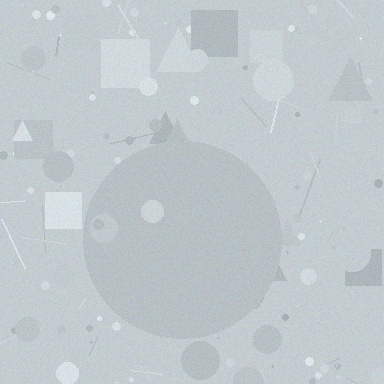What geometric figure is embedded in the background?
A circle is embedded in the background.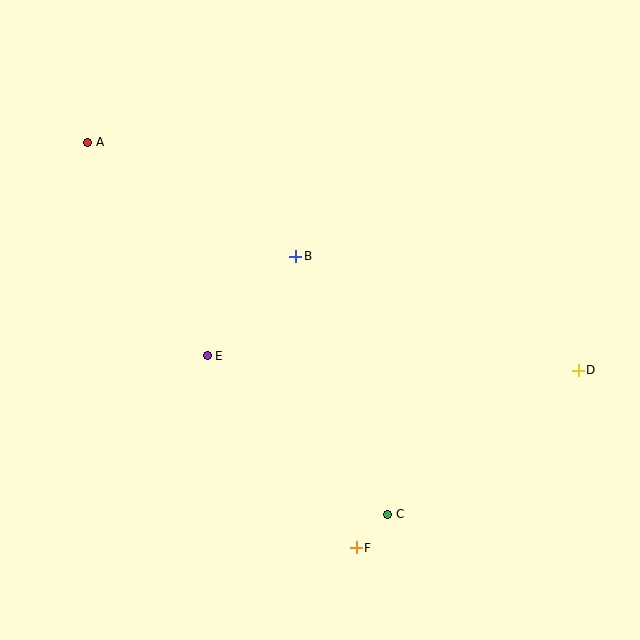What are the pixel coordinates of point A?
Point A is at (88, 142).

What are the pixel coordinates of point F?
Point F is at (356, 548).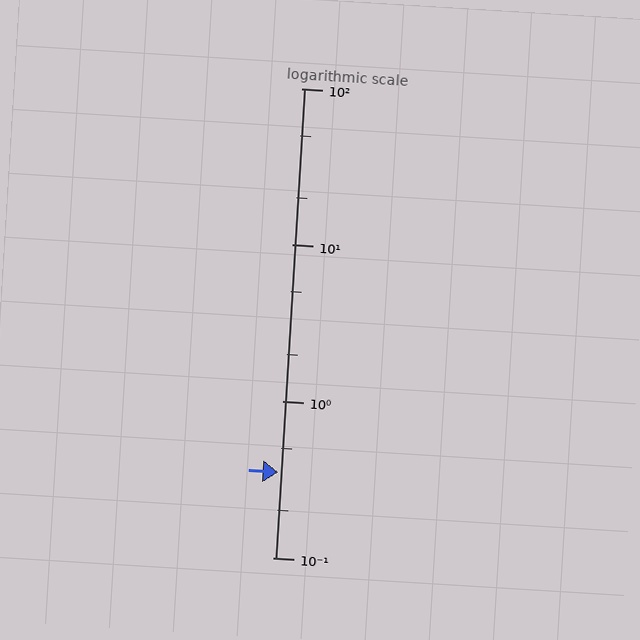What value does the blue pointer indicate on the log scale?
The pointer indicates approximately 0.35.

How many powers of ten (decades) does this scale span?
The scale spans 3 decades, from 0.1 to 100.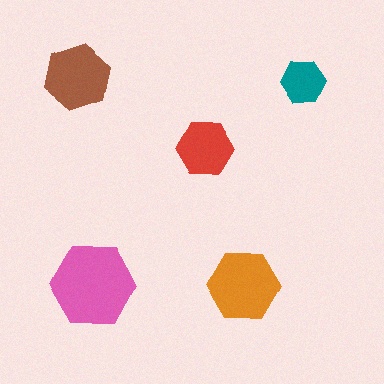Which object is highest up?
The teal hexagon is topmost.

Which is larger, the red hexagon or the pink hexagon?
The pink one.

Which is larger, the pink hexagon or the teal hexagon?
The pink one.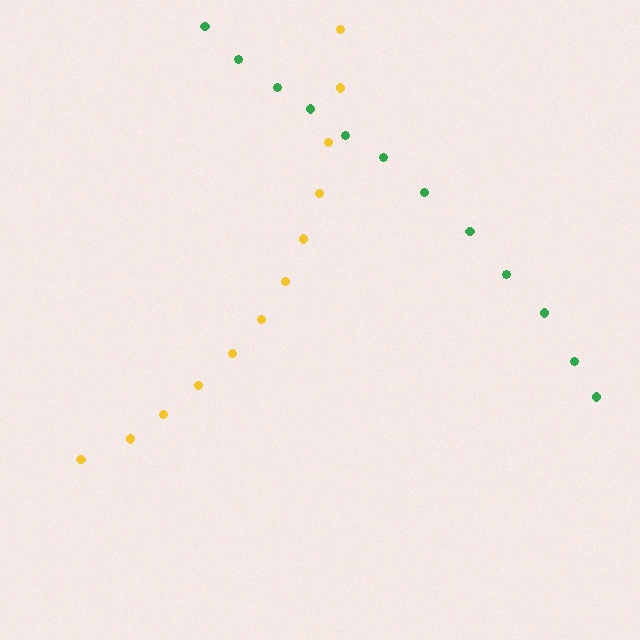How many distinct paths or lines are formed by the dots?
There are 2 distinct paths.